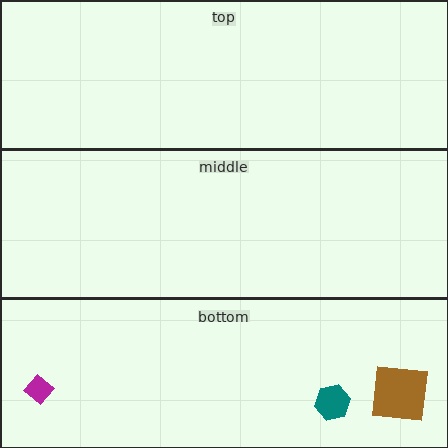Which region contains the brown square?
The bottom region.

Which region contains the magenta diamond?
The bottom region.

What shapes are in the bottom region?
The brown square, the magenta diamond, the teal hexagon.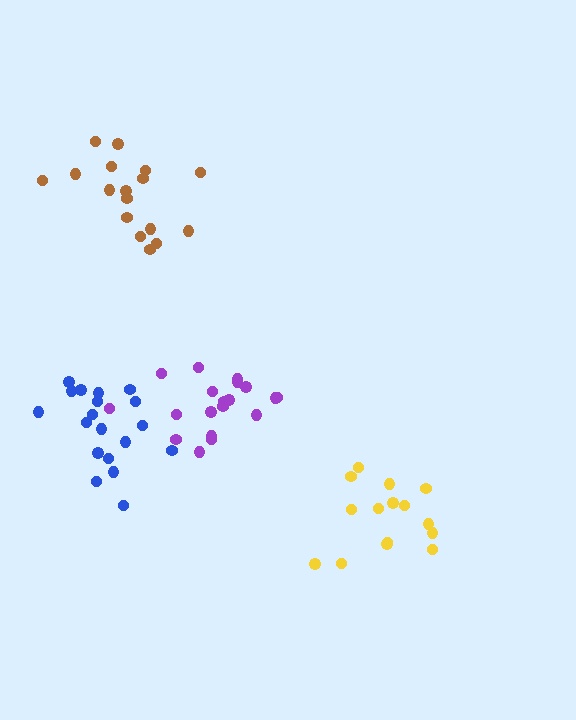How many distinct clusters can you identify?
There are 4 distinct clusters.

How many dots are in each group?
Group 1: 17 dots, Group 2: 15 dots, Group 3: 19 dots, Group 4: 20 dots (71 total).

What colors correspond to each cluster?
The clusters are colored: brown, yellow, blue, purple.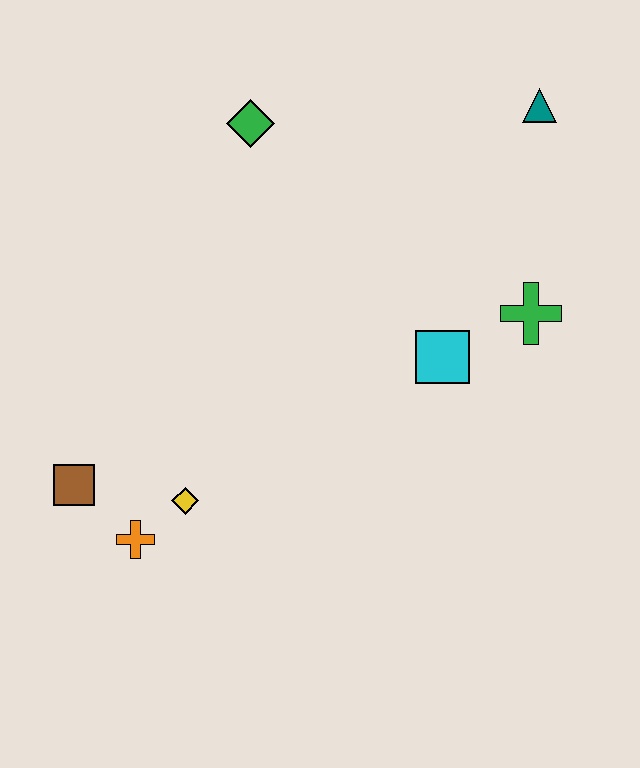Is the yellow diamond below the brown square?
Yes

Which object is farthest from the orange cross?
The teal triangle is farthest from the orange cross.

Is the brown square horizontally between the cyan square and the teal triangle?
No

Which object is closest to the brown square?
The orange cross is closest to the brown square.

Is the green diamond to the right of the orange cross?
Yes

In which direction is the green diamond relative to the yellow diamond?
The green diamond is above the yellow diamond.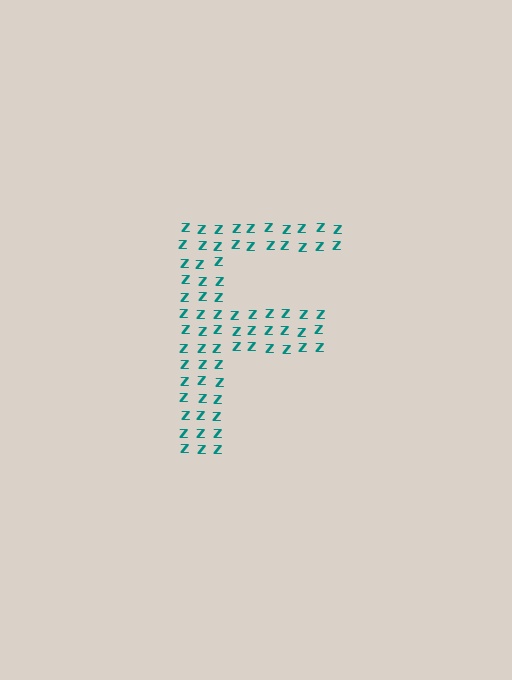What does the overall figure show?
The overall figure shows the letter F.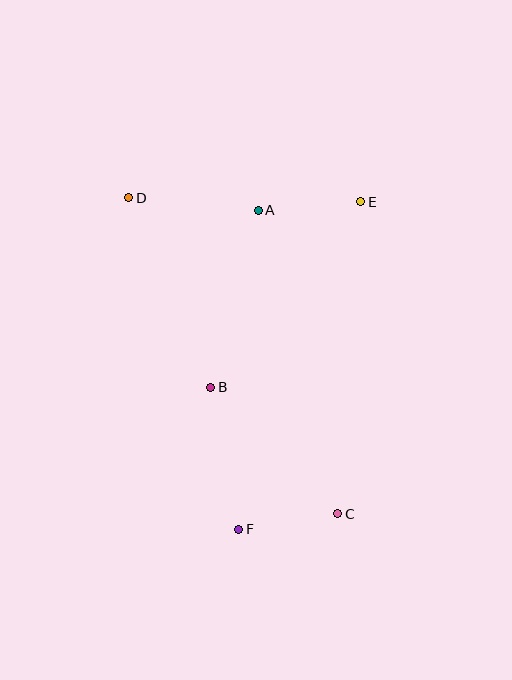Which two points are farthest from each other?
Points C and D are farthest from each other.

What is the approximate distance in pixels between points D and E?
The distance between D and E is approximately 232 pixels.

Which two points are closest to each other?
Points C and F are closest to each other.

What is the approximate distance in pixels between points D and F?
The distance between D and F is approximately 349 pixels.